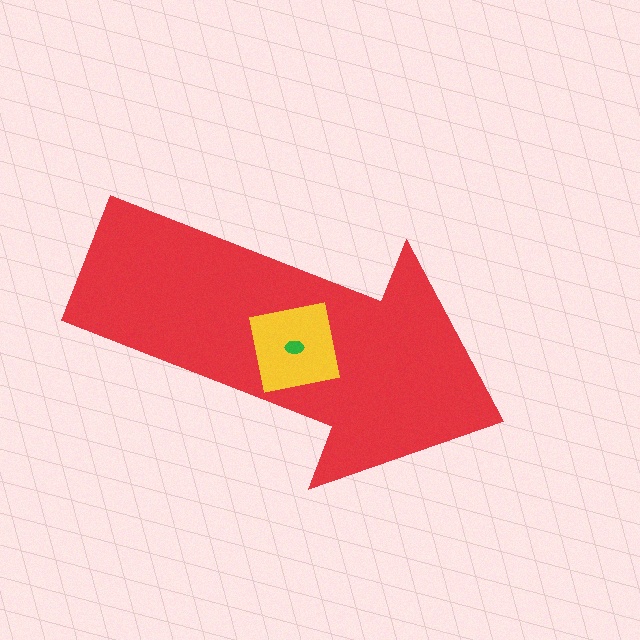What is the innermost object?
The green ellipse.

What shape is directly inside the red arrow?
The yellow square.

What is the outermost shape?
The red arrow.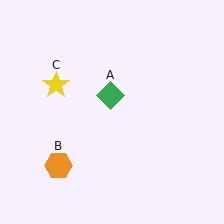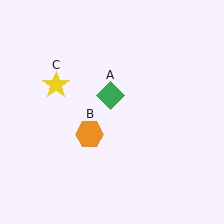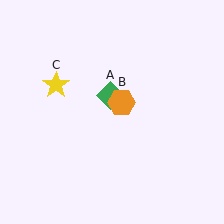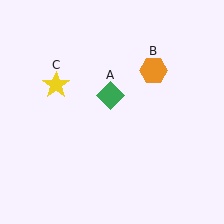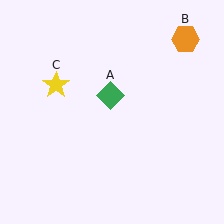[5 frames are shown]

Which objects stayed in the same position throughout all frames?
Green diamond (object A) and yellow star (object C) remained stationary.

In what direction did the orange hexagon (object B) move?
The orange hexagon (object B) moved up and to the right.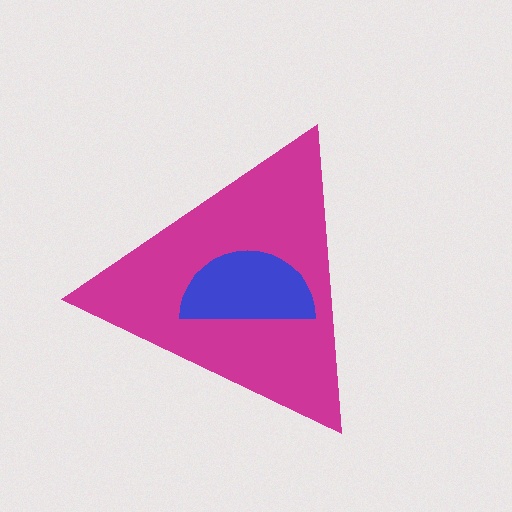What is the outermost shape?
The magenta triangle.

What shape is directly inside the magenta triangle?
The blue semicircle.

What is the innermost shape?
The blue semicircle.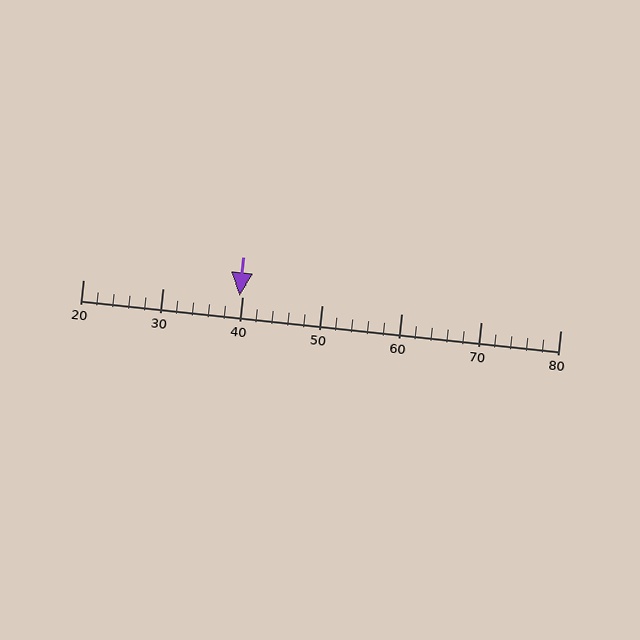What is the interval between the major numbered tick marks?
The major tick marks are spaced 10 units apart.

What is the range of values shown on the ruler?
The ruler shows values from 20 to 80.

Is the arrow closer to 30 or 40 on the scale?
The arrow is closer to 40.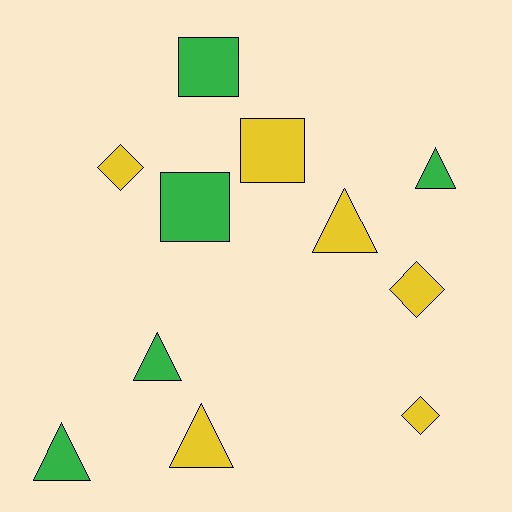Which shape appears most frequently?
Triangle, with 5 objects.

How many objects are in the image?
There are 11 objects.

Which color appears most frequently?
Yellow, with 6 objects.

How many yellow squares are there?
There is 1 yellow square.